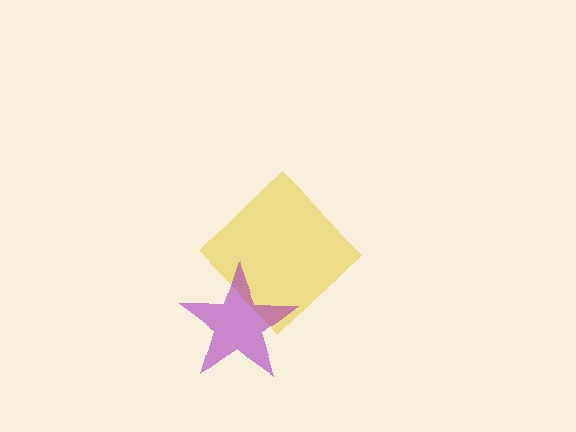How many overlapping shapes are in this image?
There are 2 overlapping shapes in the image.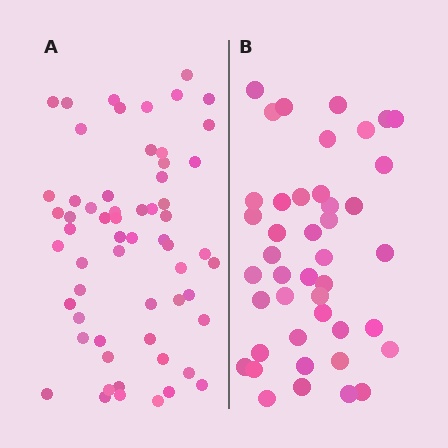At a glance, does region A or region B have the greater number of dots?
Region A (the left region) has more dots.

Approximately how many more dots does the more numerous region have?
Region A has approximately 15 more dots than region B.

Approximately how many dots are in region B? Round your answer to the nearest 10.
About 40 dots. (The exact count is 43, which rounds to 40.)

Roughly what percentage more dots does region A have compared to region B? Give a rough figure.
About 40% more.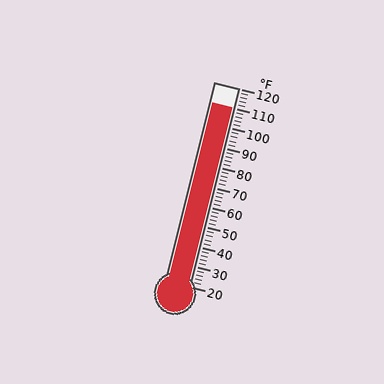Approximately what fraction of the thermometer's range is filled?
The thermometer is filled to approximately 90% of its range.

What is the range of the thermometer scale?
The thermometer scale ranges from 20°F to 120°F.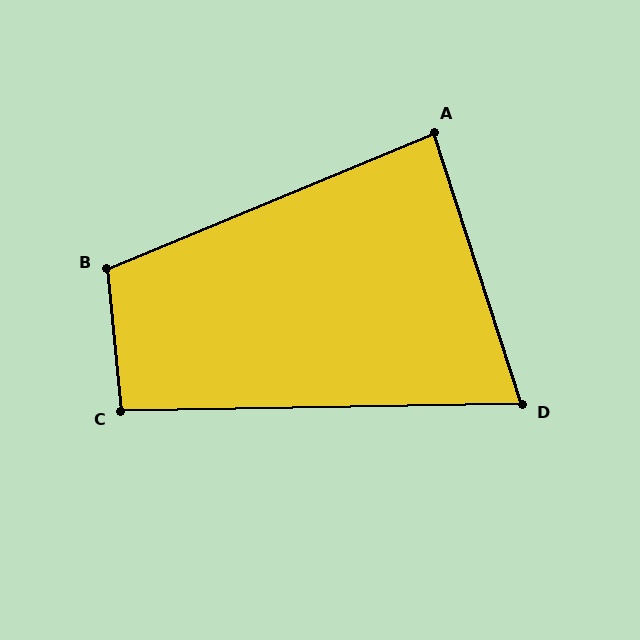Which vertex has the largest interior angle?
B, at approximately 107 degrees.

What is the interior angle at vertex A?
Approximately 86 degrees (approximately right).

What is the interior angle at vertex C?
Approximately 94 degrees (approximately right).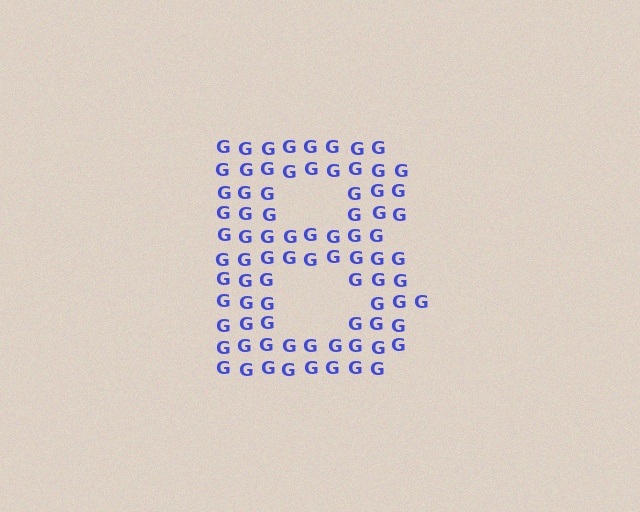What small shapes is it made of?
It is made of small letter G's.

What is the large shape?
The large shape is the letter B.